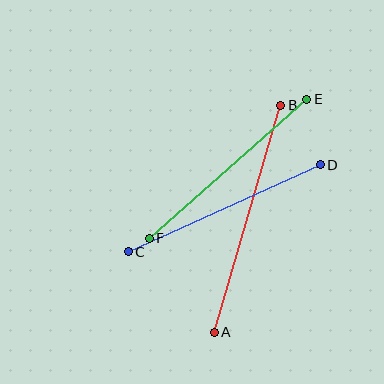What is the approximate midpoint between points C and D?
The midpoint is at approximately (224, 208) pixels.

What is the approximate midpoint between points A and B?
The midpoint is at approximately (248, 219) pixels.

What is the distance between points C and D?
The distance is approximately 211 pixels.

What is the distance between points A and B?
The distance is approximately 237 pixels.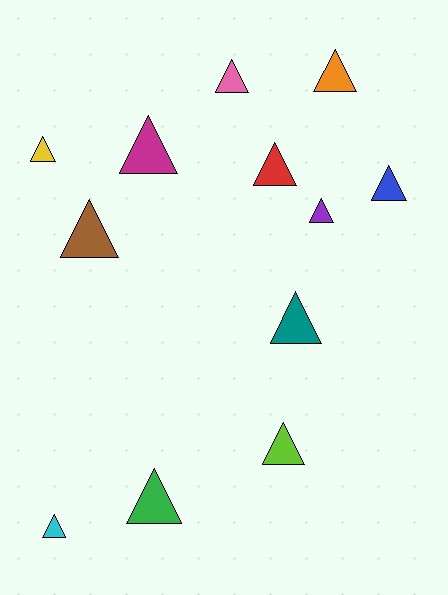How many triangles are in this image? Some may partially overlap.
There are 12 triangles.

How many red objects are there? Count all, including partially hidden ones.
There is 1 red object.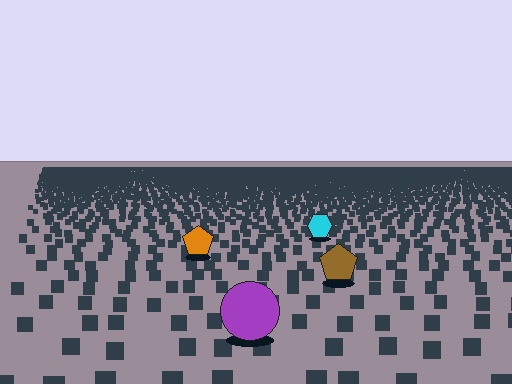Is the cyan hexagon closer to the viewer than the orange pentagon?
No. The orange pentagon is closer — you can tell from the texture gradient: the ground texture is coarser near it.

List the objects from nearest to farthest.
From nearest to farthest: the purple circle, the brown pentagon, the orange pentagon, the cyan hexagon.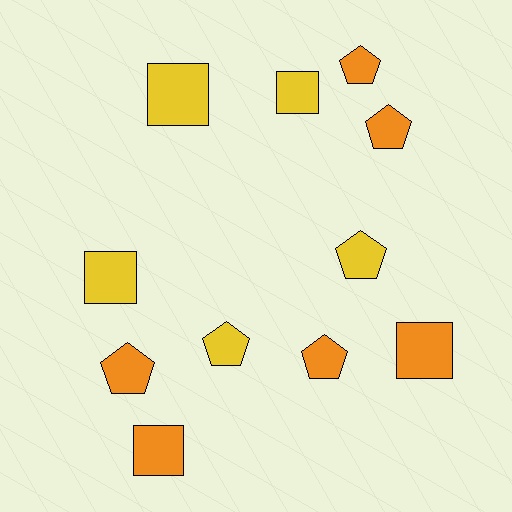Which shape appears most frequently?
Pentagon, with 6 objects.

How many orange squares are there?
There are 2 orange squares.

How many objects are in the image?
There are 11 objects.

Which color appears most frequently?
Orange, with 6 objects.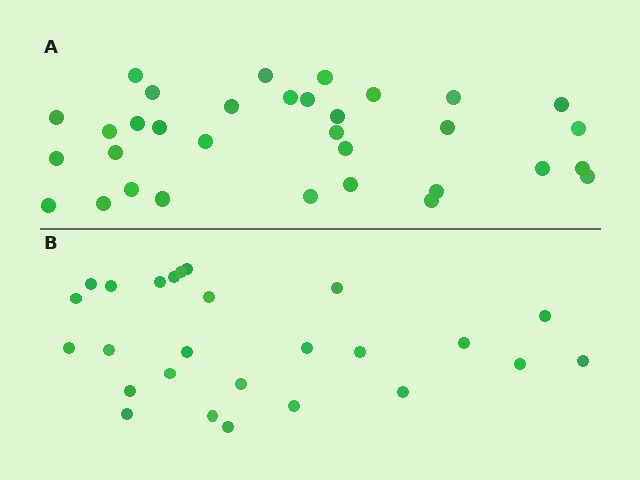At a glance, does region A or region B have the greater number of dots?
Region A (the top region) has more dots.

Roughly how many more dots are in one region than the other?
Region A has roughly 8 or so more dots than region B.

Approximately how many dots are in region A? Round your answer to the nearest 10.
About 30 dots. (The exact count is 33, which rounds to 30.)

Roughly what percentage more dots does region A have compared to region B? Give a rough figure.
About 25% more.